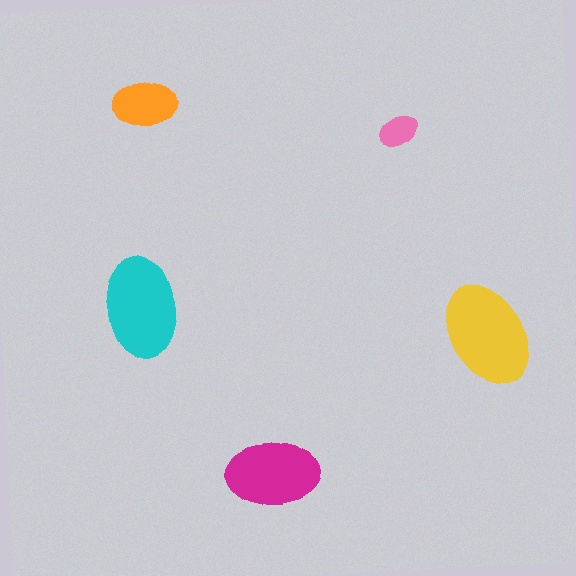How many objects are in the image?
There are 5 objects in the image.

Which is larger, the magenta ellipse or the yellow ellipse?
The yellow one.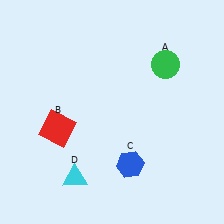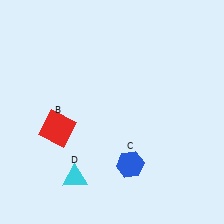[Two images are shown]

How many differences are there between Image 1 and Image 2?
There is 1 difference between the two images.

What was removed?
The green circle (A) was removed in Image 2.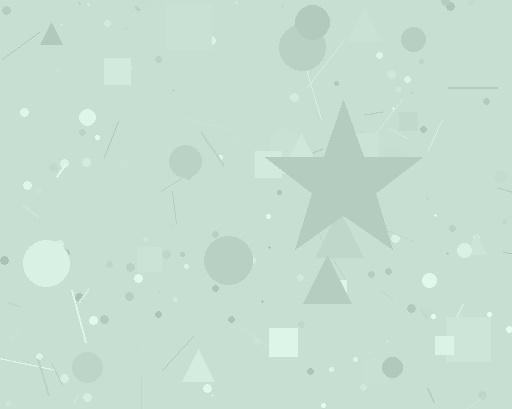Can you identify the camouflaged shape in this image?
The camouflaged shape is a star.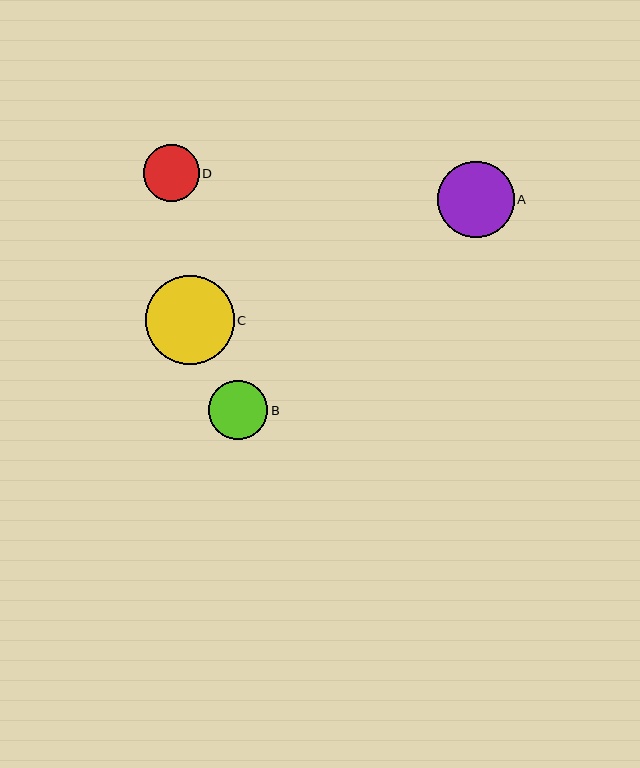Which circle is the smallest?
Circle D is the smallest with a size of approximately 56 pixels.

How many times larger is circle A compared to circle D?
Circle A is approximately 1.4 times the size of circle D.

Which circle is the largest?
Circle C is the largest with a size of approximately 89 pixels.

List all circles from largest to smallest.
From largest to smallest: C, A, B, D.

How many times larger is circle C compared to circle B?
Circle C is approximately 1.5 times the size of circle B.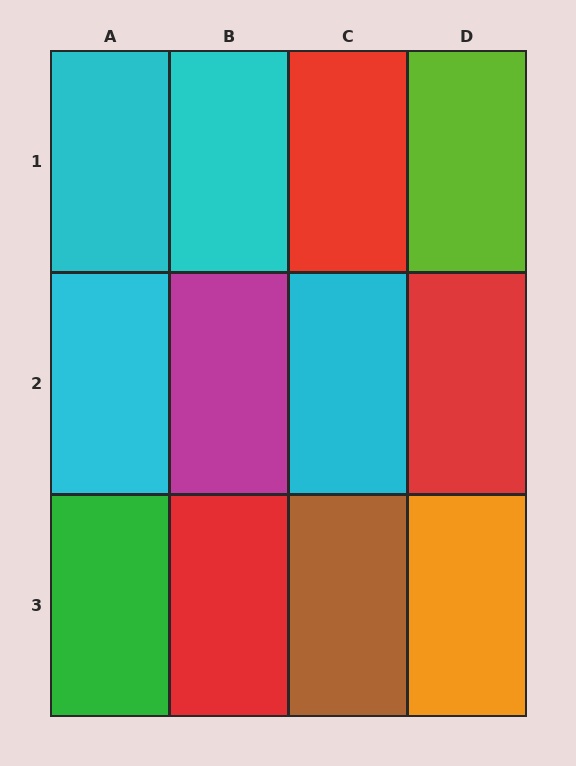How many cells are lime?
1 cell is lime.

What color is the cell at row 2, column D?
Red.